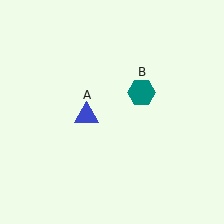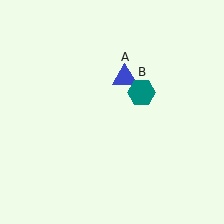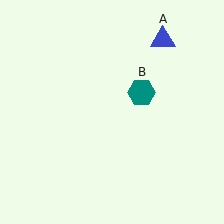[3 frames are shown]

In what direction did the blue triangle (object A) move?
The blue triangle (object A) moved up and to the right.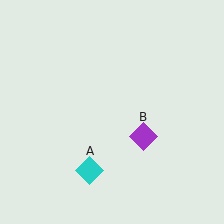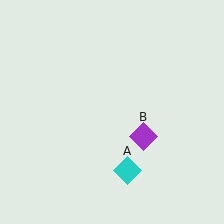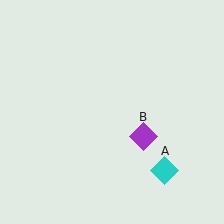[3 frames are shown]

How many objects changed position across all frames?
1 object changed position: cyan diamond (object A).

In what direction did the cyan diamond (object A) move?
The cyan diamond (object A) moved right.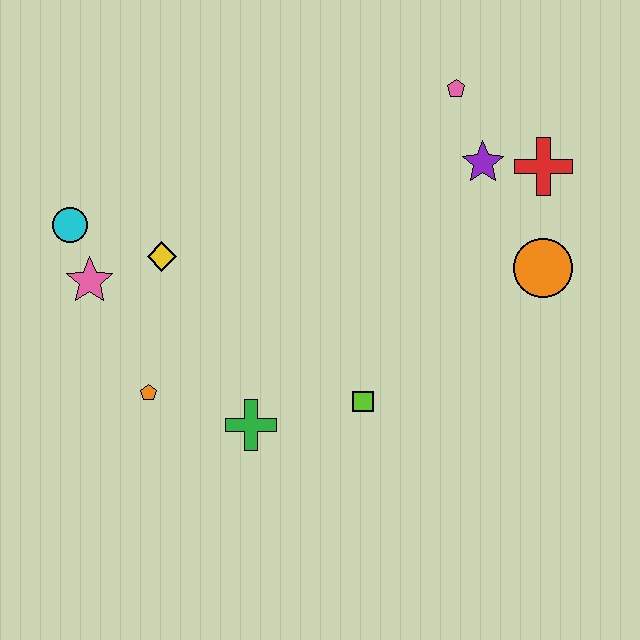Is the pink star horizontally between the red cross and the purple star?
No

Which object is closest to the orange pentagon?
The green cross is closest to the orange pentagon.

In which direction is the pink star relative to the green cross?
The pink star is to the left of the green cross.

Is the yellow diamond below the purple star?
Yes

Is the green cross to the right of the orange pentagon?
Yes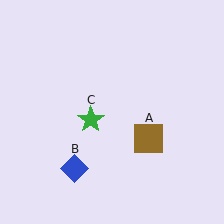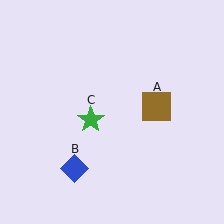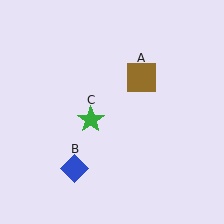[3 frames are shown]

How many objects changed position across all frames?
1 object changed position: brown square (object A).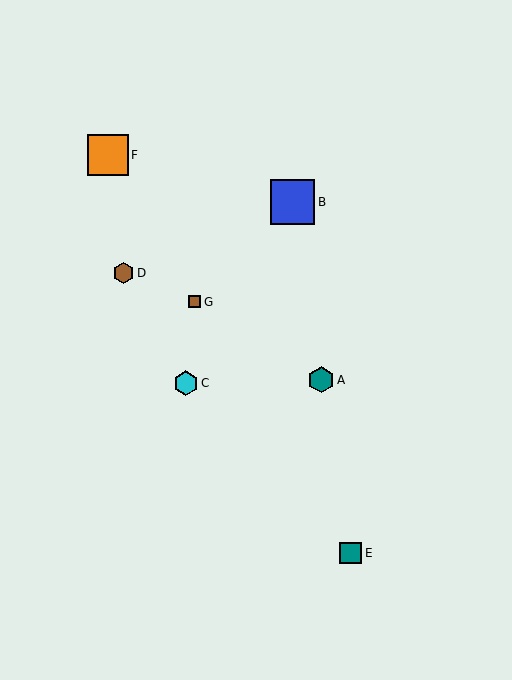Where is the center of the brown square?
The center of the brown square is at (195, 302).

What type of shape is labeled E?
Shape E is a teal square.